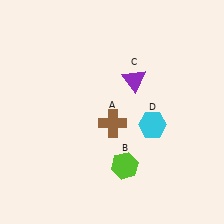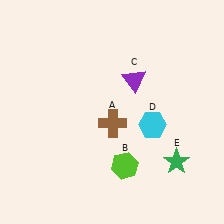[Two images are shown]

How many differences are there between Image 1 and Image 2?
There is 1 difference between the two images.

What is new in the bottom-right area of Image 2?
A green star (E) was added in the bottom-right area of Image 2.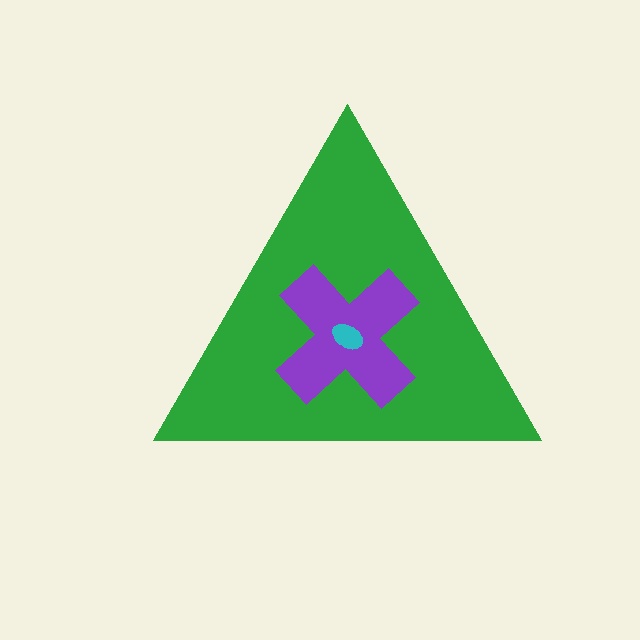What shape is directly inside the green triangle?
The purple cross.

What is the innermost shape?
The cyan ellipse.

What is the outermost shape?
The green triangle.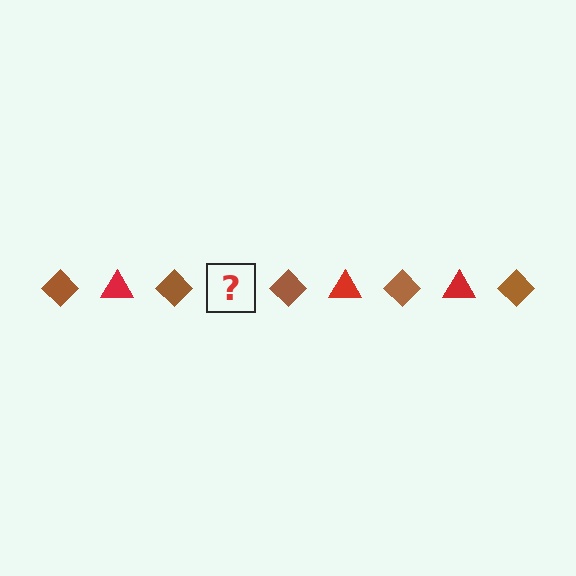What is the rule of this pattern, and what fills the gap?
The rule is that the pattern alternates between brown diamond and red triangle. The gap should be filled with a red triangle.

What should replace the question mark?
The question mark should be replaced with a red triangle.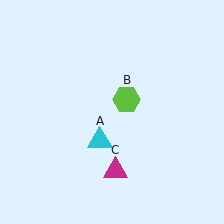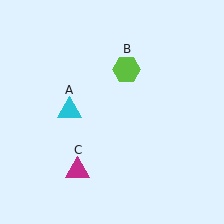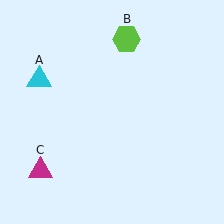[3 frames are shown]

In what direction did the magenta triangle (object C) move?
The magenta triangle (object C) moved left.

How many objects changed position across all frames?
3 objects changed position: cyan triangle (object A), lime hexagon (object B), magenta triangle (object C).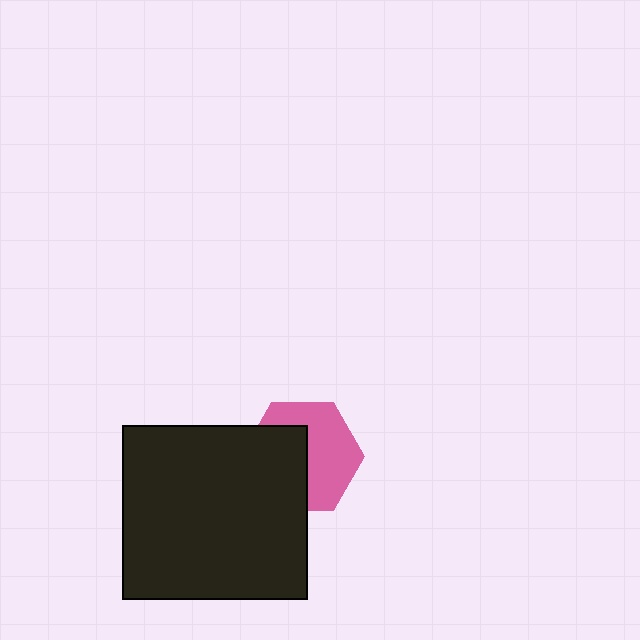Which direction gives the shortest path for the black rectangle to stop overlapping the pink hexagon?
Moving left gives the shortest separation.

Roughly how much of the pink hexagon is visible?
About half of it is visible (roughly 55%).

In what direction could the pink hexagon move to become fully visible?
The pink hexagon could move right. That would shift it out from behind the black rectangle entirely.